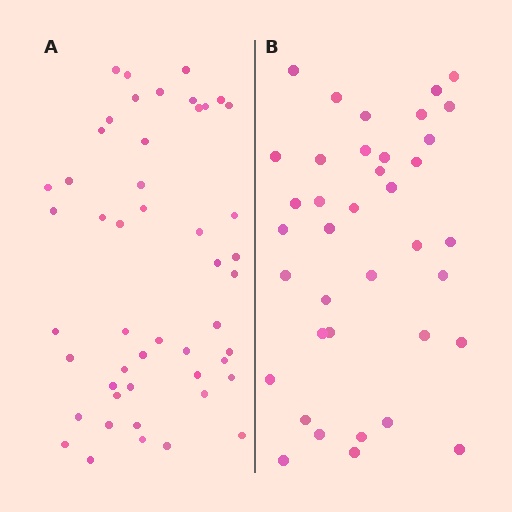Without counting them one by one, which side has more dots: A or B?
Region A (the left region) has more dots.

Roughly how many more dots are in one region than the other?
Region A has roughly 12 or so more dots than region B.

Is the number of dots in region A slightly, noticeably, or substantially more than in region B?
Region A has noticeably more, but not dramatically so. The ratio is roughly 1.3 to 1.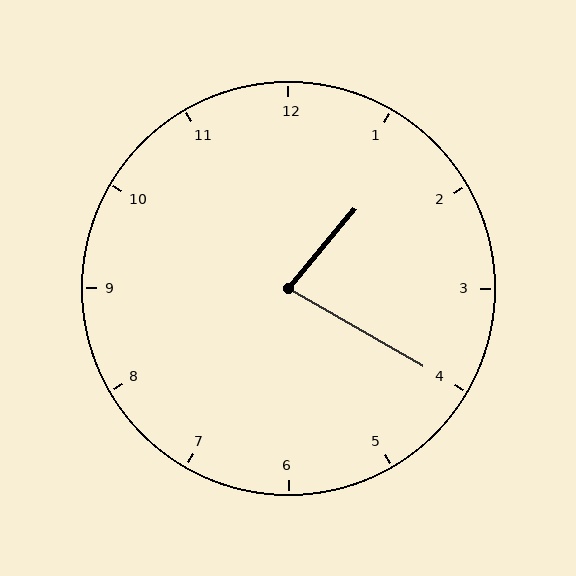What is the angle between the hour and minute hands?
Approximately 80 degrees.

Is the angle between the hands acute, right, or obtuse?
It is acute.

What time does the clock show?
1:20.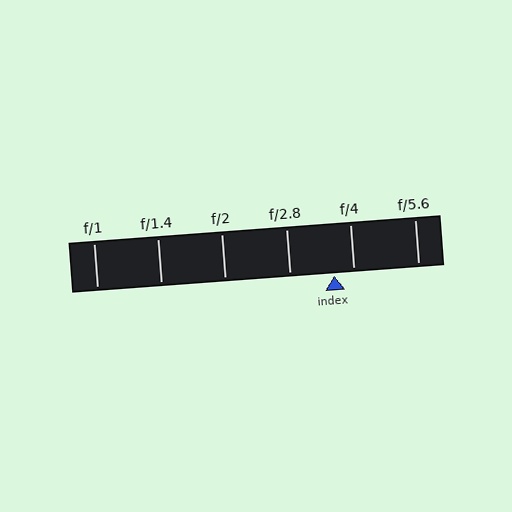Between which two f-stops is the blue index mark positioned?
The index mark is between f/2.8 and f/4.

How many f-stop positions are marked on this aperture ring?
There are 6 f-stop positions marked.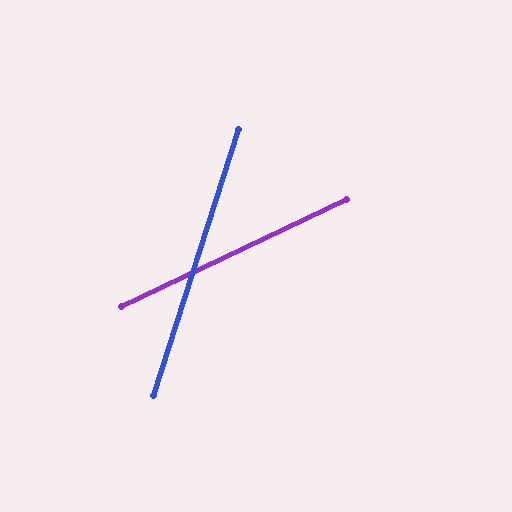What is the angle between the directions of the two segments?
Approximately 47 degrees.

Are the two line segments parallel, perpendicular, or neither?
Neither parallel nor perpendicular — they differ by about 47°.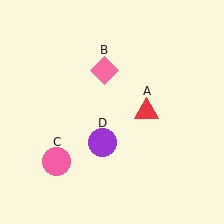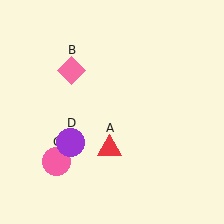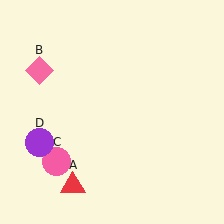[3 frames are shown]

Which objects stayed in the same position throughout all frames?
Pink circle (object C) remained stationary.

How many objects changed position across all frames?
3 objects changed position: red triangle (object A), pink diamond (object B), purple circle (object D).